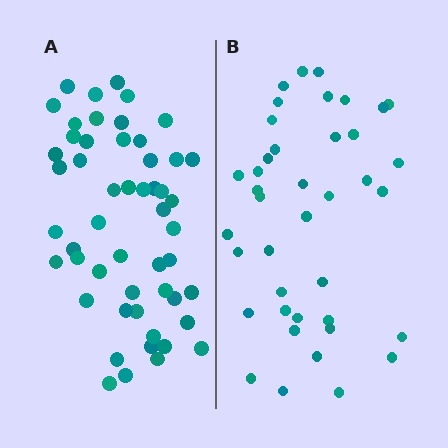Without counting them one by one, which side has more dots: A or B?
Region A (the left region) has more dots.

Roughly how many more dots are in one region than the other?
Region A has roughly 12 or so more dots than region B.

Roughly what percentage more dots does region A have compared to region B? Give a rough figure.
About 30% more.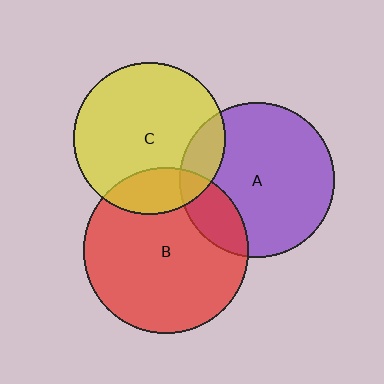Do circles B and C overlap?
Yes.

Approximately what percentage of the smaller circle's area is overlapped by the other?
Approximately 20%.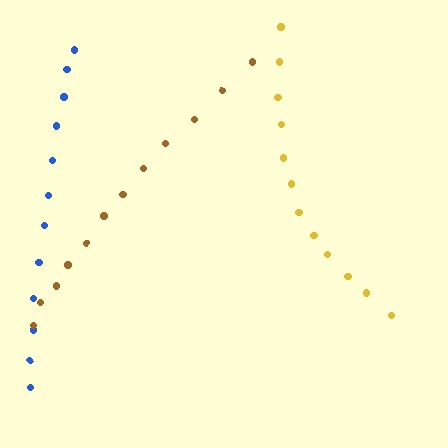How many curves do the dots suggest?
There are 3 distinct paths.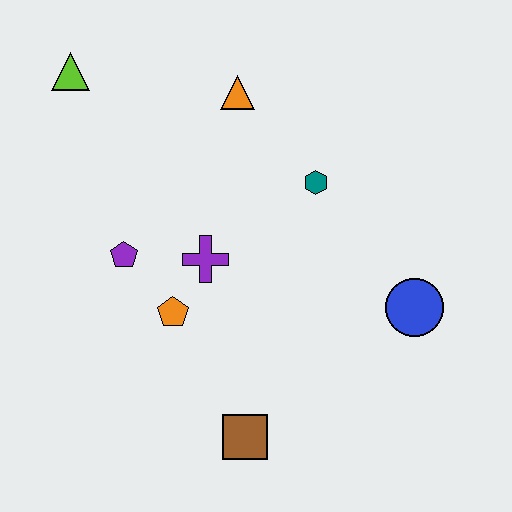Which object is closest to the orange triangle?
The teal hexagon is closest to the orange triangle.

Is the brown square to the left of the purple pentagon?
No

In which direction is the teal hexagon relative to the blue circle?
The teal hexagon is above the blue circle.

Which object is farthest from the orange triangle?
The brown square is farthest from the orange triangle.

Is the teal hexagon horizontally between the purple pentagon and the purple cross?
No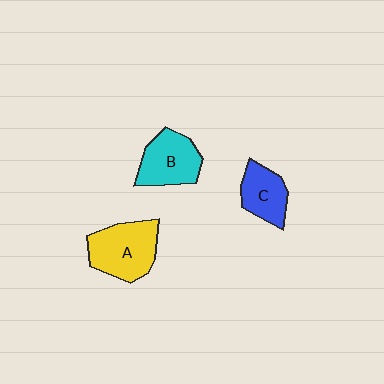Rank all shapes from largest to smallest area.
From largest to smallest: A (yellow), B (cyan), C (blue).